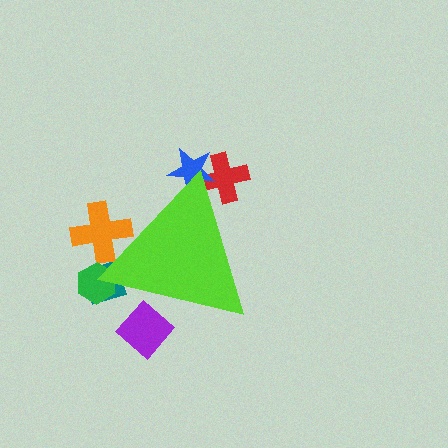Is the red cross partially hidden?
Yes, the red cross is partially hidden behind the lime triangle.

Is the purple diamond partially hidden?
Yes, the purple diamond is partially hidden behind the lime triangle.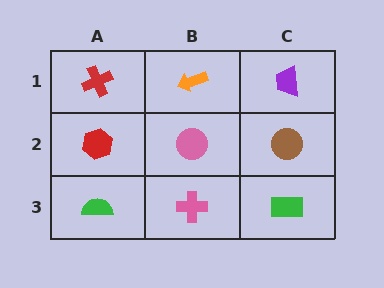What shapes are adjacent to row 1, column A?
A red hexagon (row 2, column A), an orange arrow (row 1, column B).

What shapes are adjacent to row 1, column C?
A brown circle (row 2, column C), an orange arrow (row 1, column B).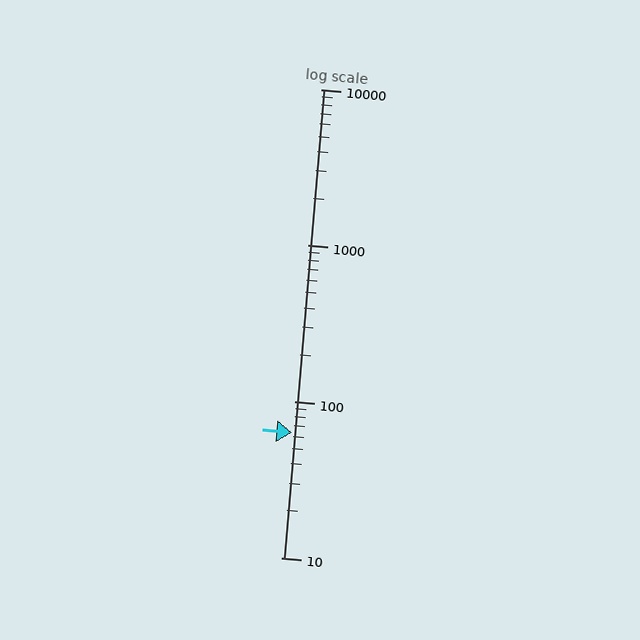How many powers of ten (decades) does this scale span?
The scale spans 3 decades, from 10 to 10000.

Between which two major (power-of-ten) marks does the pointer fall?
The pointer is between 10 and 100.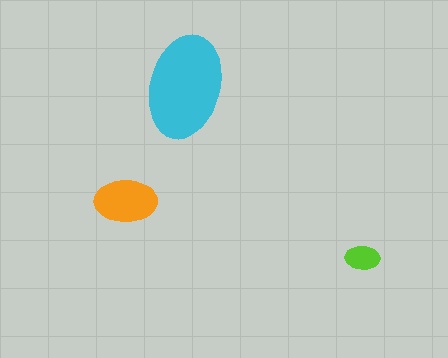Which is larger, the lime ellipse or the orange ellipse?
The orange one.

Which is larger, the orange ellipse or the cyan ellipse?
The cyan one.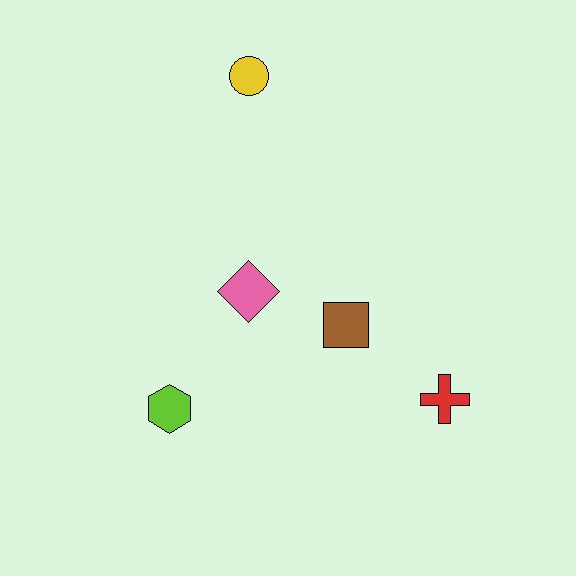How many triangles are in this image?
There are no triangles.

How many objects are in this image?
There are 5 objects.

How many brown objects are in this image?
There is 1 brown object.